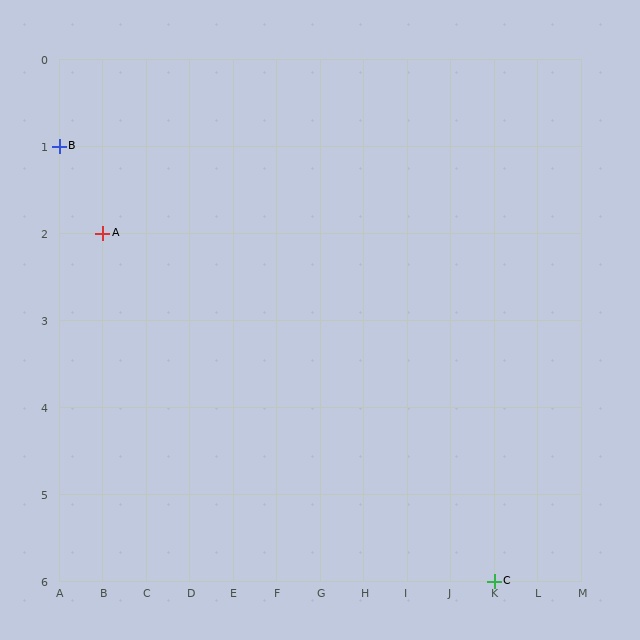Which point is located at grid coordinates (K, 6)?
Point C is at (K, 6).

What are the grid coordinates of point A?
Point A is at grid coordinates (B, 2).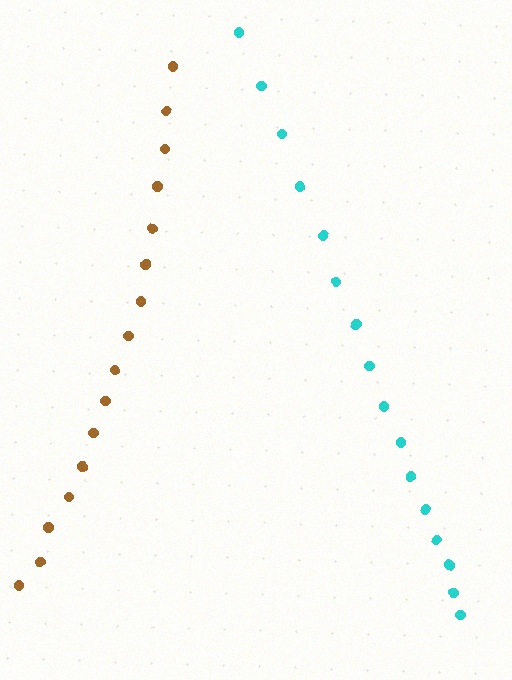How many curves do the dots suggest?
There are 2 distinct paths.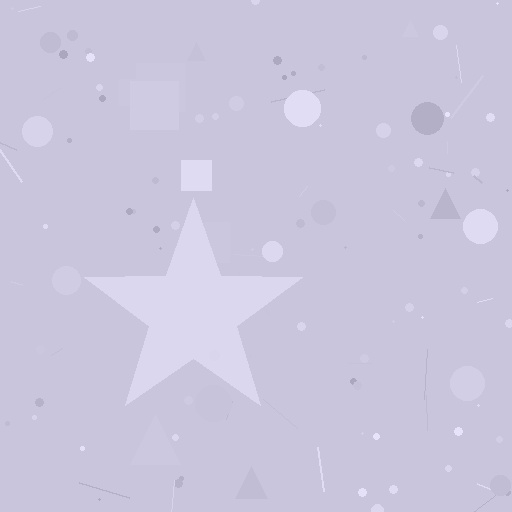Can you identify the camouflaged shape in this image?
The camouflaged shape is a star.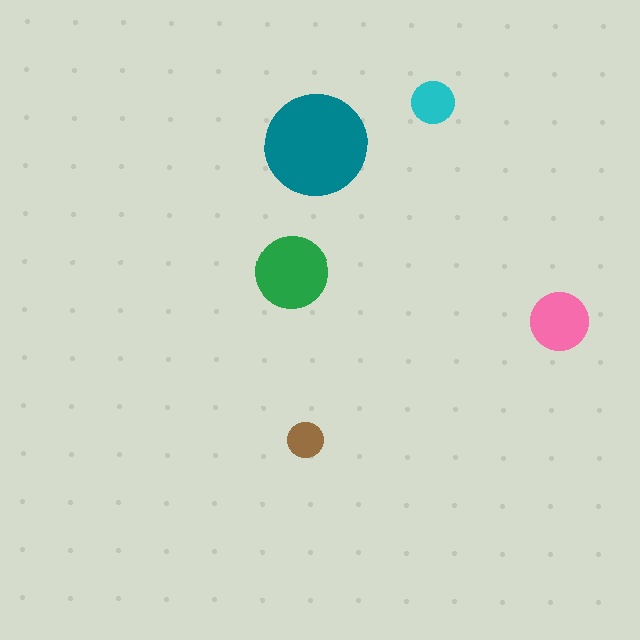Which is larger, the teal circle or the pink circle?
The teal one.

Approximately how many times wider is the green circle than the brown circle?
About 2 times wider.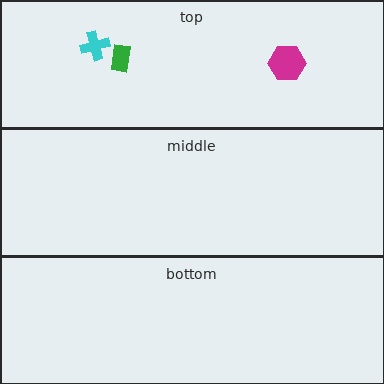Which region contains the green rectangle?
The top region.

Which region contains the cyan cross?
The top region.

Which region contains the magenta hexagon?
The top region.